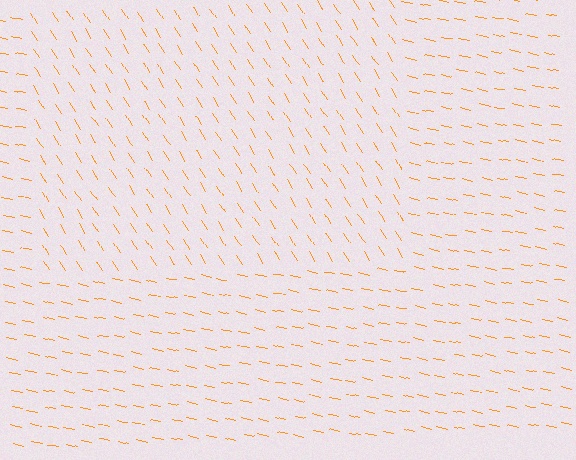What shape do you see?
I see a rectangle.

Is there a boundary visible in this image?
Yes, there is a texture boundary formed by a change in line orientation.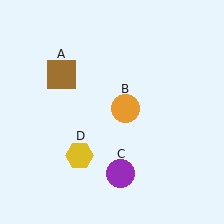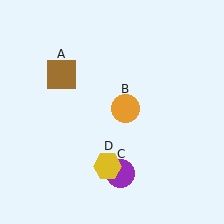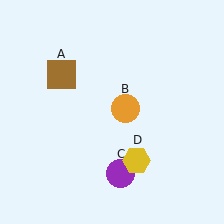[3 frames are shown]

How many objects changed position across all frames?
1 object changed position: yellow hexagon (object D).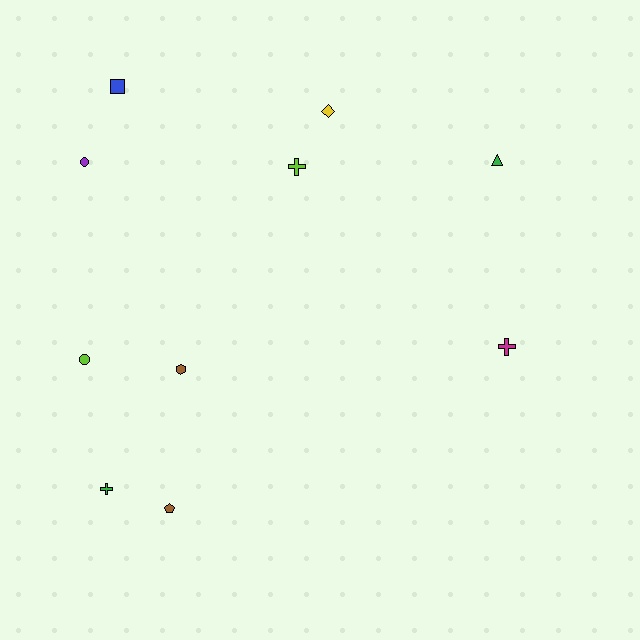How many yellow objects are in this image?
There is 1 yellow object.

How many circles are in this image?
There are 2 circles.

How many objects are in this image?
There are 10 objects.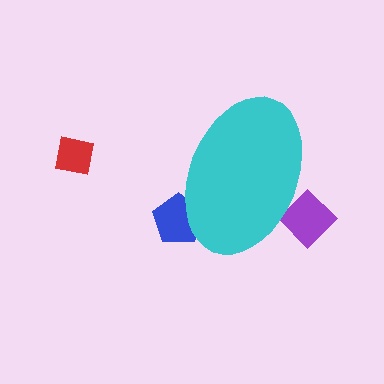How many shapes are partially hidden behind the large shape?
2 shapes are partially hidden.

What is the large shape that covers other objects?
A cyan ellipse.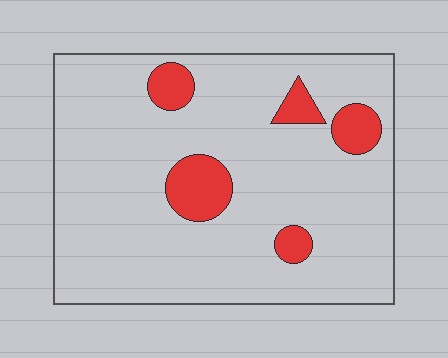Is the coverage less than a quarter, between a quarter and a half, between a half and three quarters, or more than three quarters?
Less than a quarter.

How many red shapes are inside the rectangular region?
5.